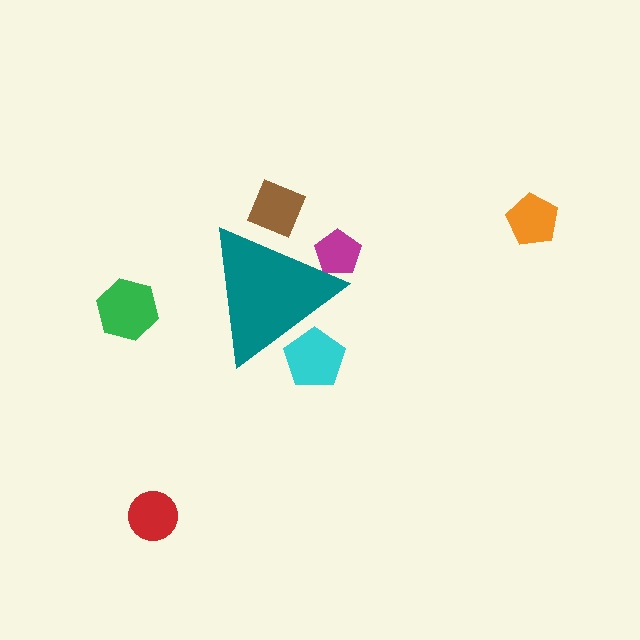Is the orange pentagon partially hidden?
No, the orange pentagon is fully visible.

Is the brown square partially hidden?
Yes, the brown square is partially hidden behind the teal triangle.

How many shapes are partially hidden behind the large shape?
3 shapes are partially hidden.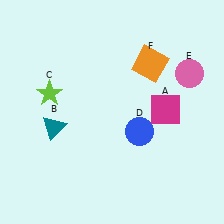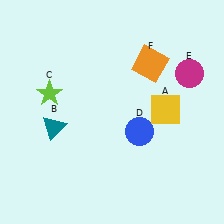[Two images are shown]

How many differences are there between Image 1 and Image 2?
There are 2 differences between the two images.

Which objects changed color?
A changed from magenta to yellow. E changed from pink to magenta.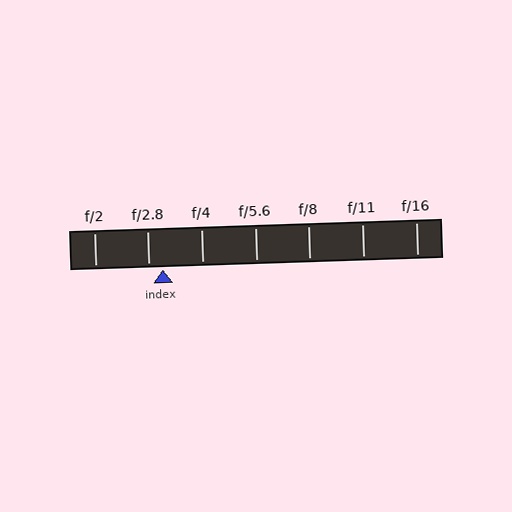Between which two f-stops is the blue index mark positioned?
The index mark is between f/2.8 and f/4.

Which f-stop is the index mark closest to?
The index mark is closest to f/2.8.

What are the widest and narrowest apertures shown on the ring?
The widest aperture shown is f/2 and the narrowest is f/16.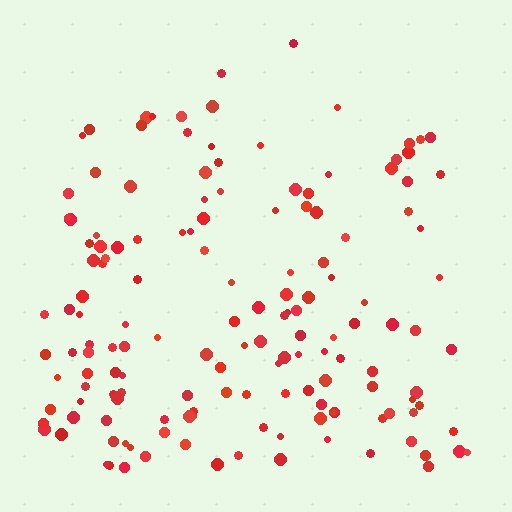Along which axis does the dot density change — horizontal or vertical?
Vertical.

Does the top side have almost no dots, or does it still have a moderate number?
Still a moderate number, just noticeably fewer than the bottom.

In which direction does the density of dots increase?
From top to bottom, with the bottom side densest.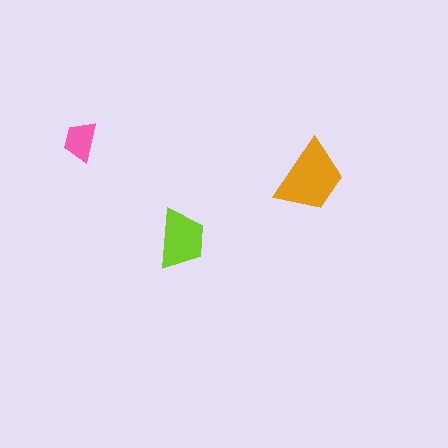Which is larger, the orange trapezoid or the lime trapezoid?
The orange one.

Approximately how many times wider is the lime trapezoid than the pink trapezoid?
About 1.5 times wider.